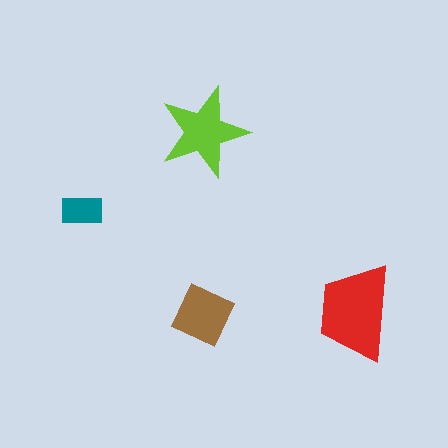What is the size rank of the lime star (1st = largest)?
2nd.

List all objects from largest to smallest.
The red trapezoid, the lime star, the brown diamond, the teal rectangle.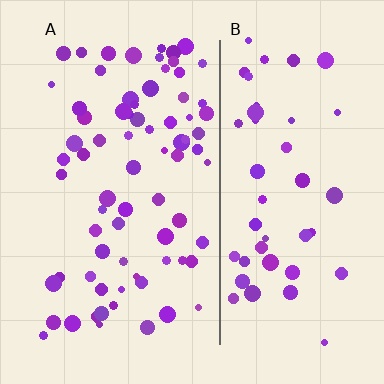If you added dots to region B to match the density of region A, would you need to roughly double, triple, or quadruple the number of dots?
Approximately double.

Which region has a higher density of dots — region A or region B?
A (the left).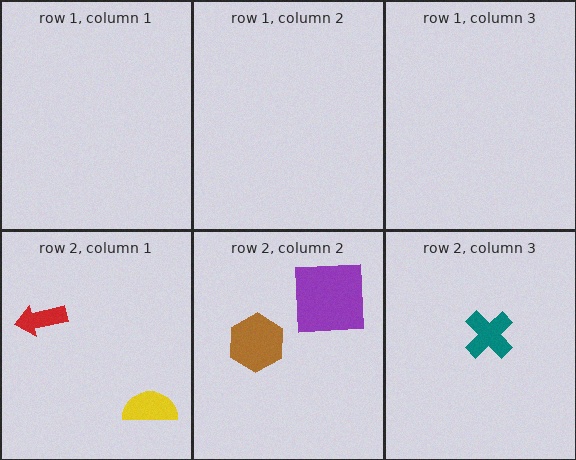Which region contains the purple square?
The row 2, column 2 region.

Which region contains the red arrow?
The row 2, column 1 region.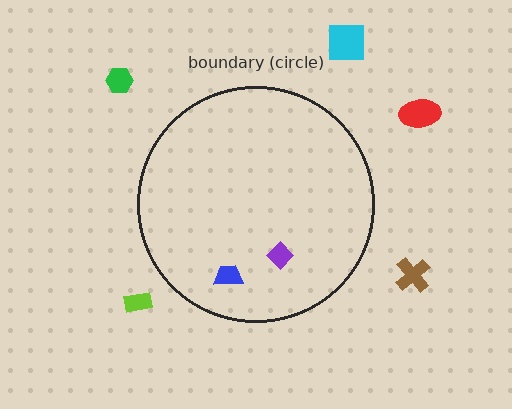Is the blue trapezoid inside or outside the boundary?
Inside.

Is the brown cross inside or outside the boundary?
Outside.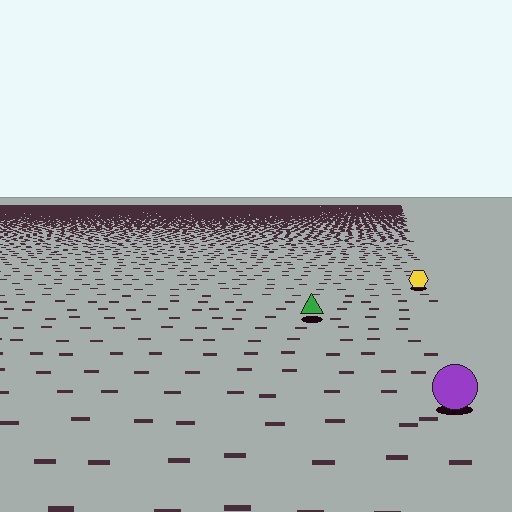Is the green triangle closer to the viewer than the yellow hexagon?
Yes. The green triangle is closer — you can tell from the texture gradient: the ground texture is coarser near it.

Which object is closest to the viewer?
The purple circle is closest. The texture marks near it are larger and more spread out.